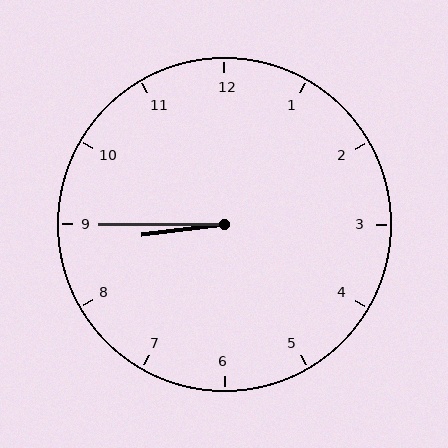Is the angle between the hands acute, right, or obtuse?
It is acute.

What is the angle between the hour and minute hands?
Approximately 8 degrees.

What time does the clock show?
8:45.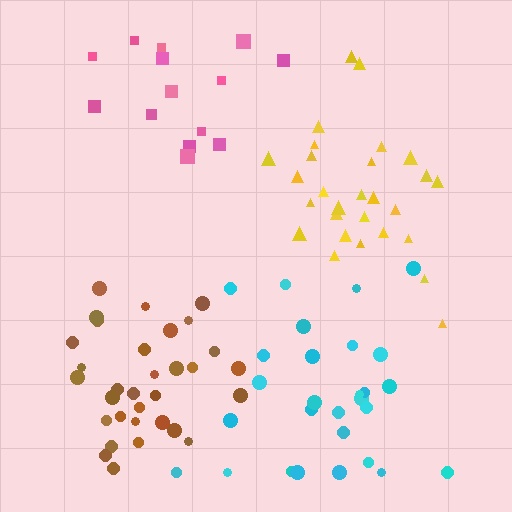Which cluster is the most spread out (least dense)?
Pink.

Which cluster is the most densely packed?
Brown.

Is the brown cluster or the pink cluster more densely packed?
Brown.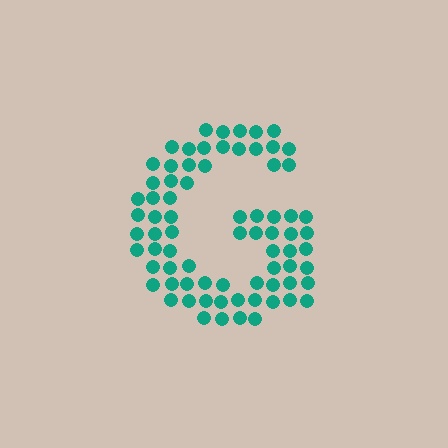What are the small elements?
The small elements are circles.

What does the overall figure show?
The overall figure shows the letter G.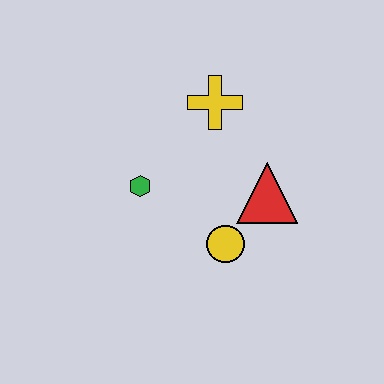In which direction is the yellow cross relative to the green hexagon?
The yellow cross is above the green hexagon.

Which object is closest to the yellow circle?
The red triangle is closest to the yellow circle.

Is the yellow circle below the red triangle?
Yes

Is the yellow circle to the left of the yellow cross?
No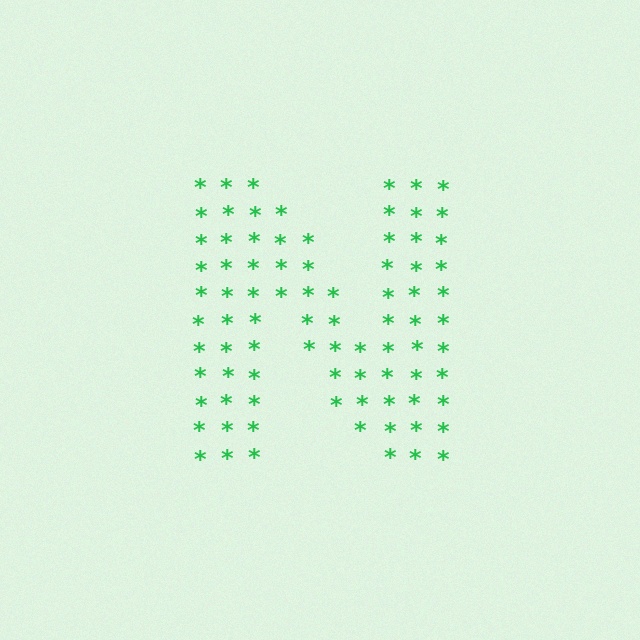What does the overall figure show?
The overall figure shows the letter N.